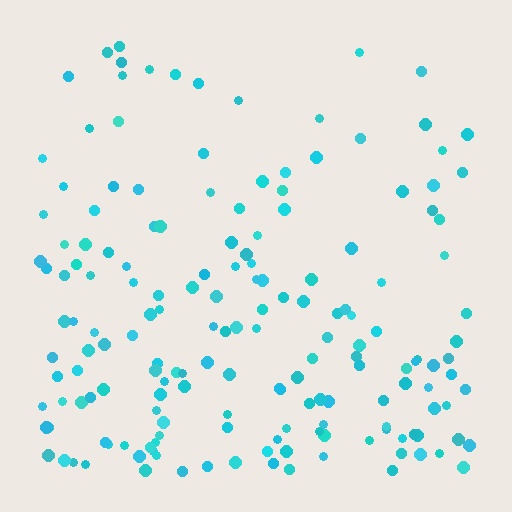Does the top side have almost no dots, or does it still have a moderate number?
Still a moderate number, just noticeably fewer than the bottom.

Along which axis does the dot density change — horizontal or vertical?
Vertical.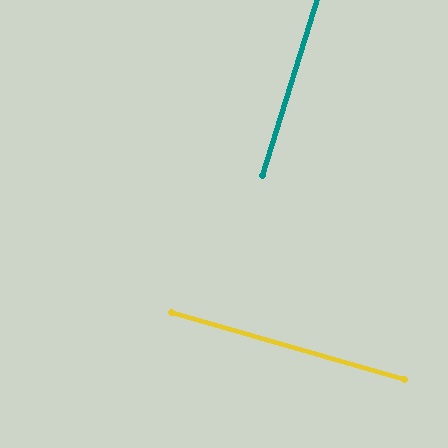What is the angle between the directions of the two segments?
Approximately 89 degrees.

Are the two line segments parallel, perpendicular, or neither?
Perpendicular — they meet at approximately 89°.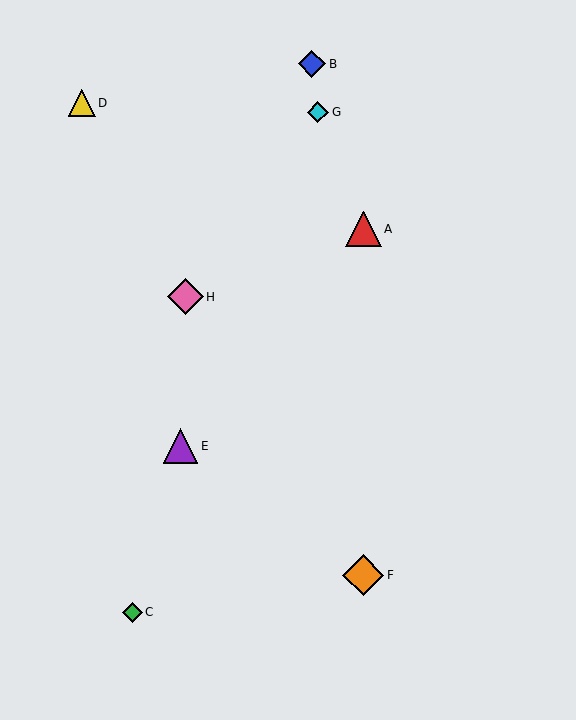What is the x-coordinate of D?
Object D is at x≈82.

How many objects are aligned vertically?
2 objects (A, F) are aligned vertically.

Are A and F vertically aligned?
Yes, both are at x≈363.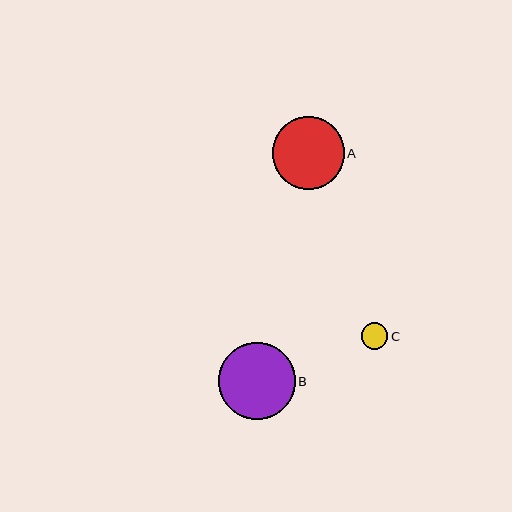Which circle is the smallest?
Circle C is the smallest with a size of approximately 26 pixels.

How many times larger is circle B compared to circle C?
Circle B is approximately 2.9 times the size of circle C.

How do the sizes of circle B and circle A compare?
Circle B and circle A are approximately the same size.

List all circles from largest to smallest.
From largest to smallest: B, A, C.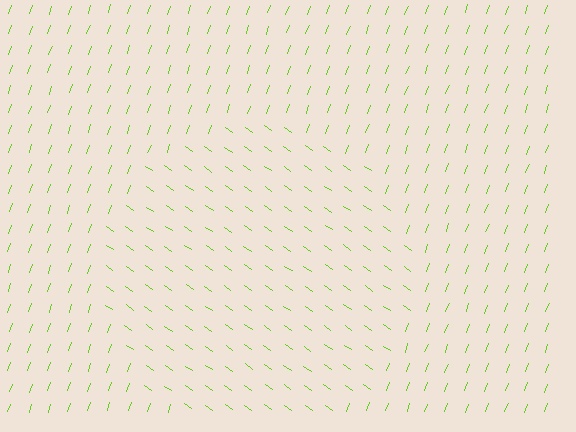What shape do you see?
I see a circle.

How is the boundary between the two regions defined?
The boundary is defined purely by a change in line orientation (approximately 76 degrees difference). All lines are the same color and thickness.